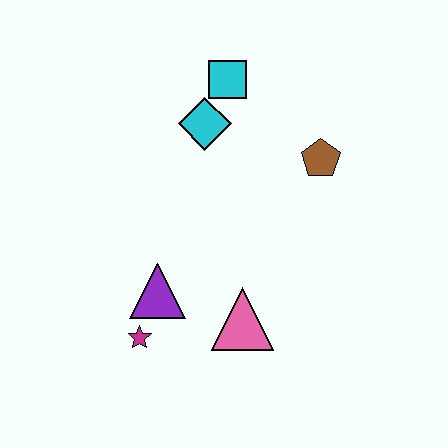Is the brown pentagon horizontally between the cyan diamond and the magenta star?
No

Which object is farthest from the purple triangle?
The cyan square is farthest from the purple triangle.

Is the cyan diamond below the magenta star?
No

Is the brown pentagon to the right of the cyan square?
Yes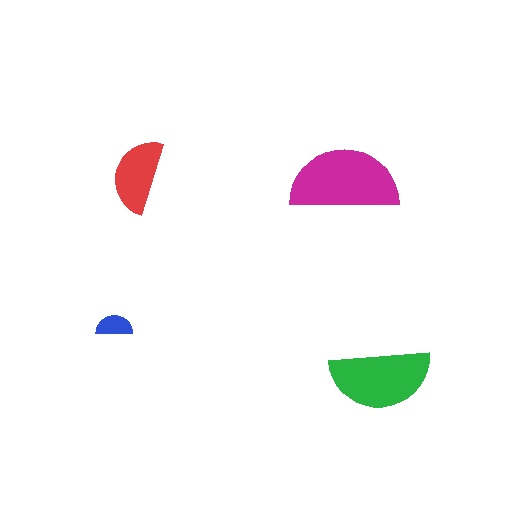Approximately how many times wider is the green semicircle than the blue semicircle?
About 2.5 times wider.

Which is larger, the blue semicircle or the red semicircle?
The red one.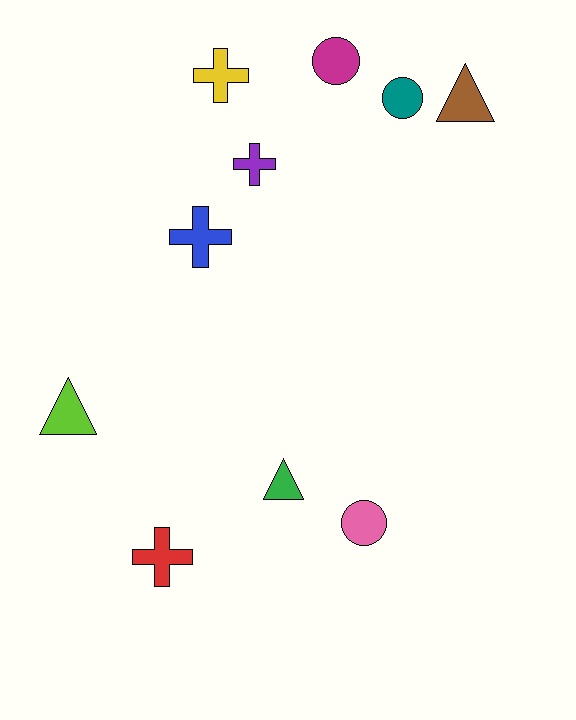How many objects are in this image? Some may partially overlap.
There are 10 objects.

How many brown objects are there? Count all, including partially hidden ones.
There is 1 brown object.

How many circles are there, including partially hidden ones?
There are 3 circles.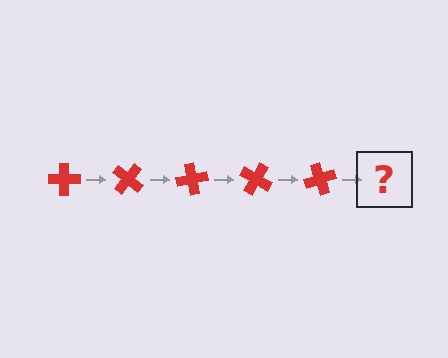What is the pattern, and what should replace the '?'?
The pattern is that the cross rotates 40 degrees each step. The '?' should be a red cross rotated 200 degrees.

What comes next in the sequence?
The next element should be a red cross rotated 200 degrees.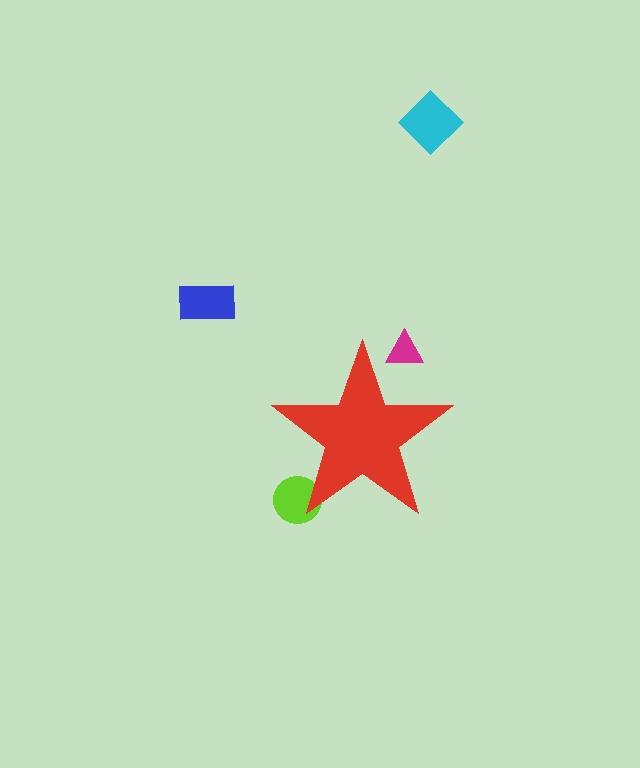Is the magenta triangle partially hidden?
Yes, the magenta triangle is partially hidden behind the red star.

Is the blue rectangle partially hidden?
No, the blue rectangle is fully visible.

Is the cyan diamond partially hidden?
No, the cyan diamond is fully visible.